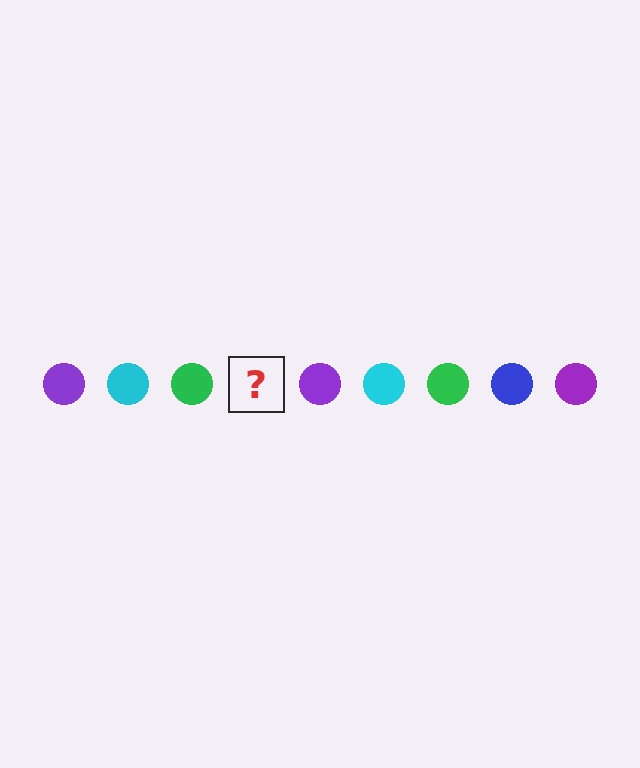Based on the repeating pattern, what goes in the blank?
The blank should be a blue circle.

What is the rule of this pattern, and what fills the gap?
The rule is that the pattern cycles through purple, cyan, green, blue circles. The gap should be filled with a blue circle.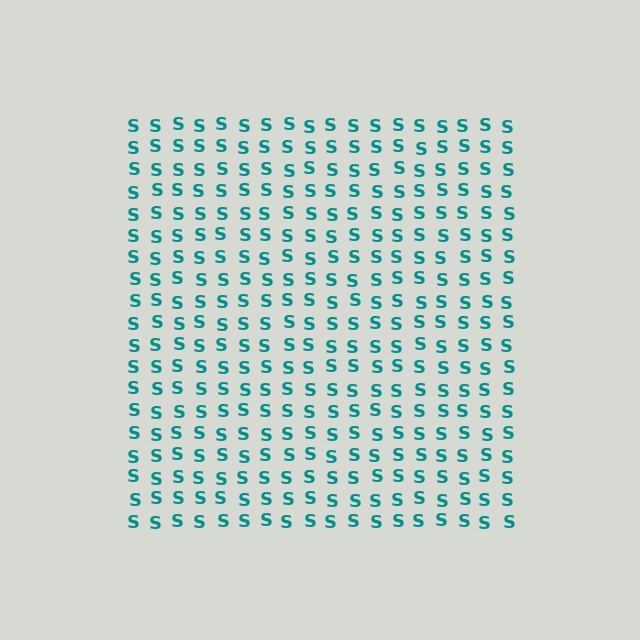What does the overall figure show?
The overall figure shows a square.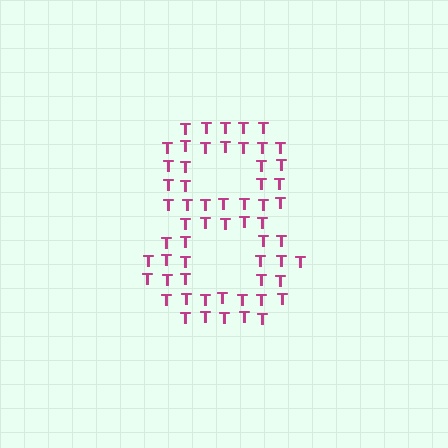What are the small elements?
The small elements are letter T's.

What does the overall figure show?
The overall figure shows the digit 8.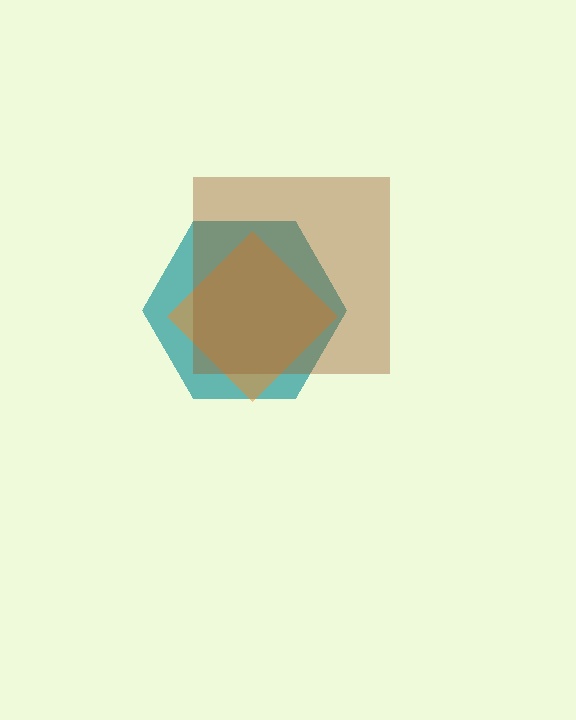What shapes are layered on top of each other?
The layered shapes are: a teal hexagon, an orange diamond, a brown square.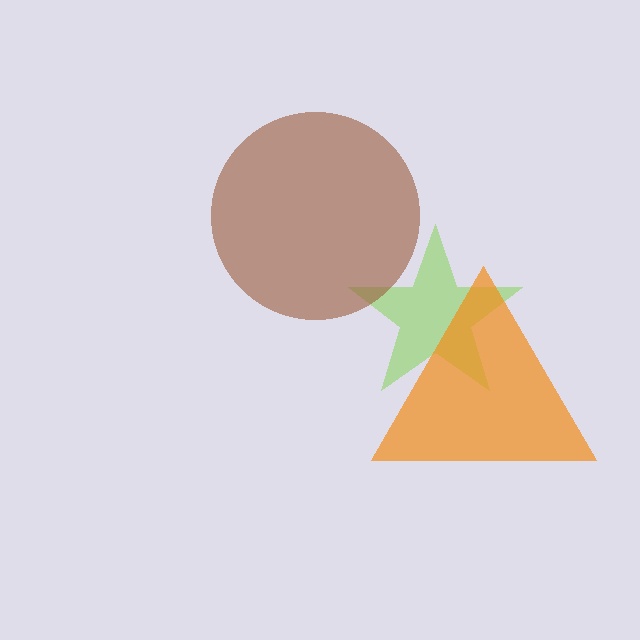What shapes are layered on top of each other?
The layered shapes are: a lime star, an orange triangle, a brown circle.